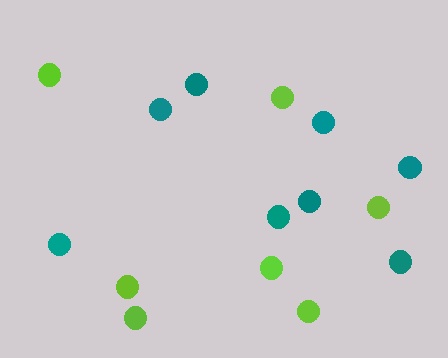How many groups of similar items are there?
There are 2 groups: one group of lime circles (7) and one group of teal circles (8).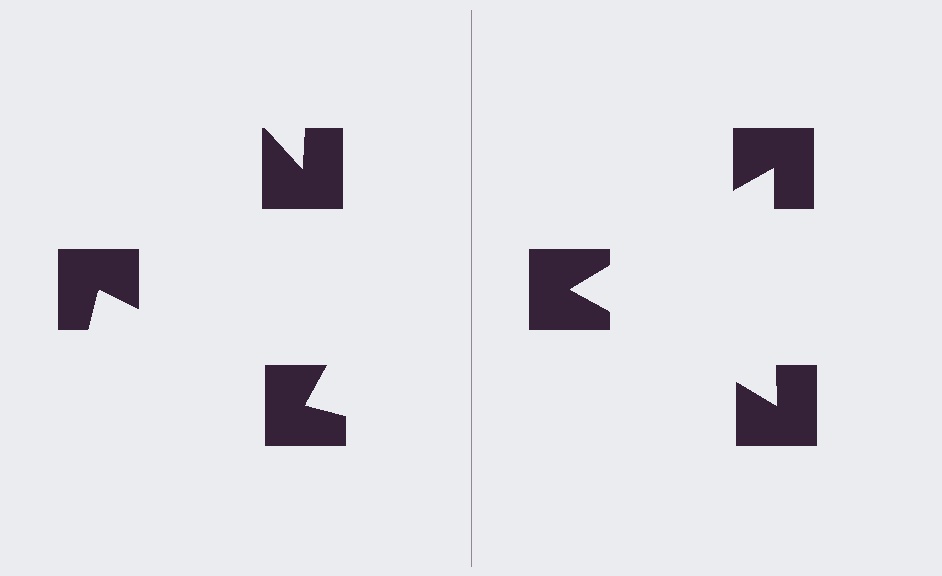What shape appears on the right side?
An illusory triangle.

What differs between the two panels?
The notched squares are positioned identically on both sides; only the wedge orientations differ. On the right they align to a triangle; on the left they are misaligned.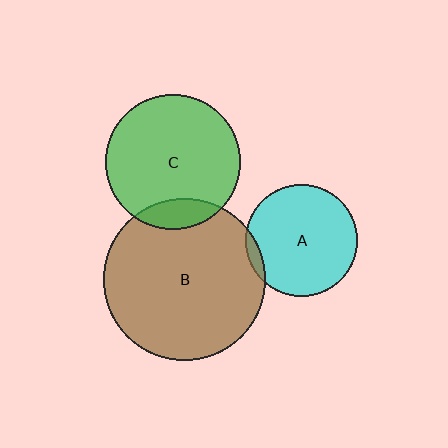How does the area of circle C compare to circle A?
Approximately 1.5 times.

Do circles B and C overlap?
Yes.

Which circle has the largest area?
Circle B (brown).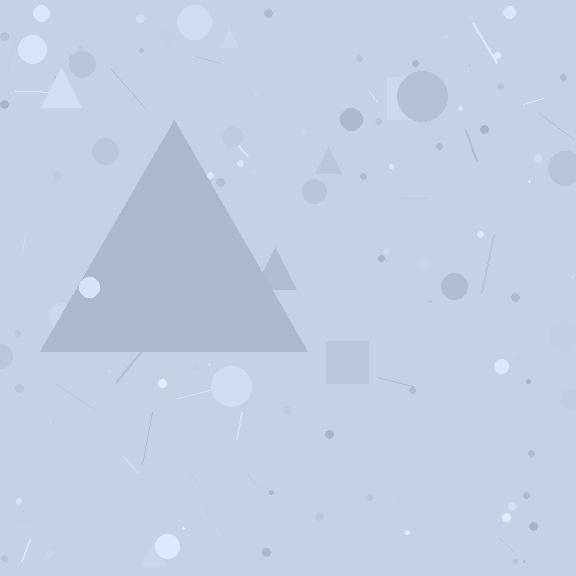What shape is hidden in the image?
A triangle is hidden in the image.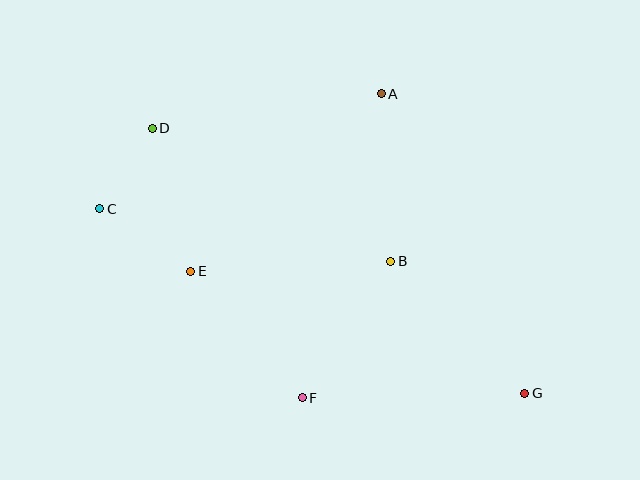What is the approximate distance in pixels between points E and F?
The distance between E and F is approximately 169 pixels.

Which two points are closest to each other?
Points C and D are closest to each other.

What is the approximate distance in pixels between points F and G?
The distance between F and G is approximately 222 pixels.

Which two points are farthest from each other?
Points C and G are farthest from each other.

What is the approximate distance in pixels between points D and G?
The distance between D and G is approximately 456 pixels.